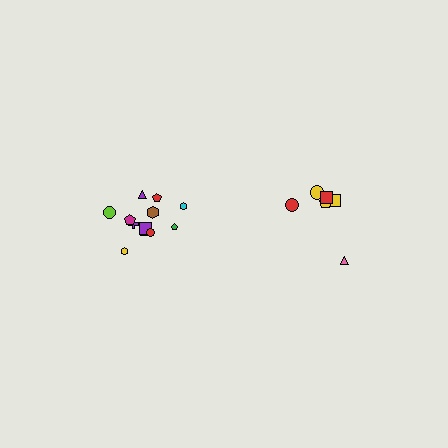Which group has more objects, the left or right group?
The left group.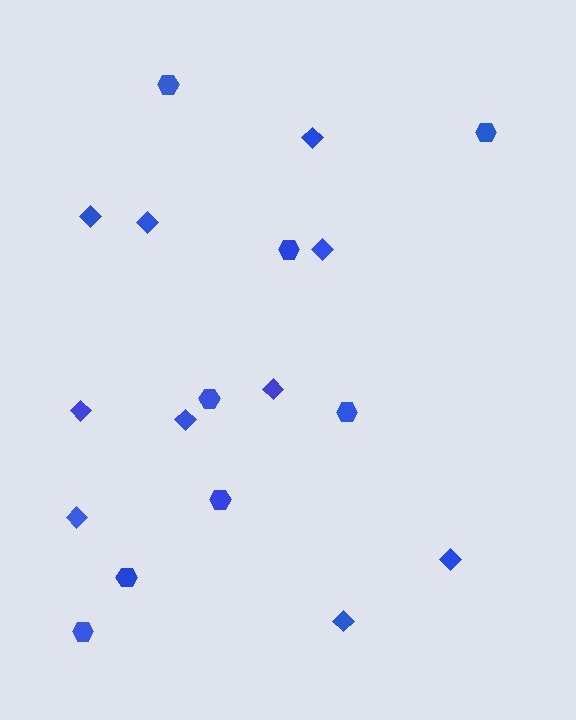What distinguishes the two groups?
There are 2 groups: one group of diamonds (10) and one group of hexagons (8).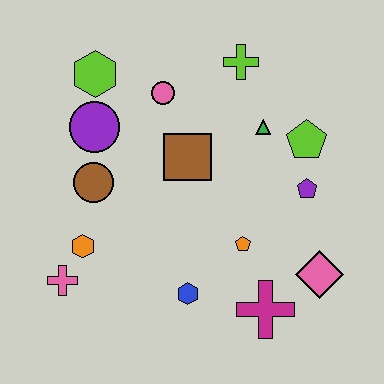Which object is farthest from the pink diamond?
The lime hexagon is farthest from the pink diamond.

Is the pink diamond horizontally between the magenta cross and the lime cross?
No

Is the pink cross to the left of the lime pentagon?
Yes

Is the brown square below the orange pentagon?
No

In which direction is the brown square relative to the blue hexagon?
The brown square is above the blue hexagon.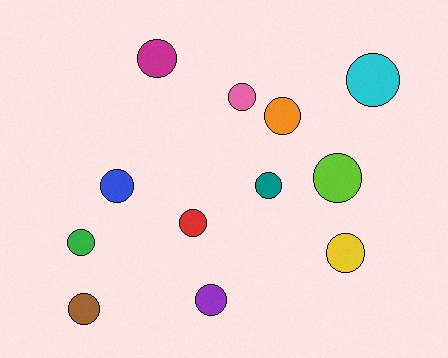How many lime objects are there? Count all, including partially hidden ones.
There is 1 lime object.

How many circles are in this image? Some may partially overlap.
There are 12 circles.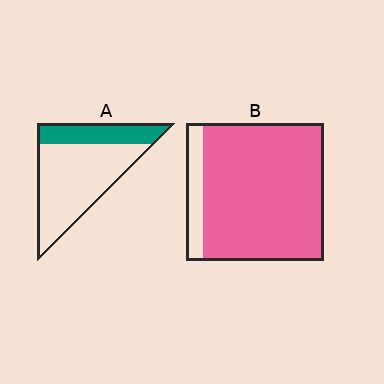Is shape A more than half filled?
No.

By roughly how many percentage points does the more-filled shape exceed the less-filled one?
By roughly 60 percentage points (B over A).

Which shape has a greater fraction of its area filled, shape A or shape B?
Shape B.